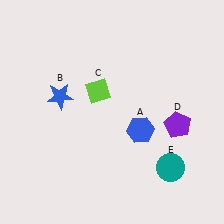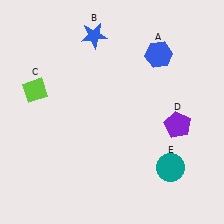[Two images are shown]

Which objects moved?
The objects that moved are: the blue hexagon (A), the blue star (B), the lime diamond (C).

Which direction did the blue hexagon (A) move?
The blue hexagon (A) moved up.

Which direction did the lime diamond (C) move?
The lime diamond (C) moved left.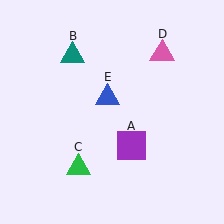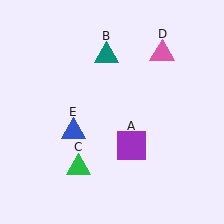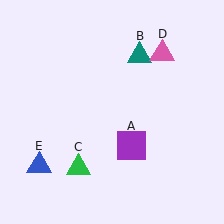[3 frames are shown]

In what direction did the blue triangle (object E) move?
The blue triangle (object E) moved down and to the left.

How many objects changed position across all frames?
2 objects changed position: teal triangle (object B), blue triangle (object E).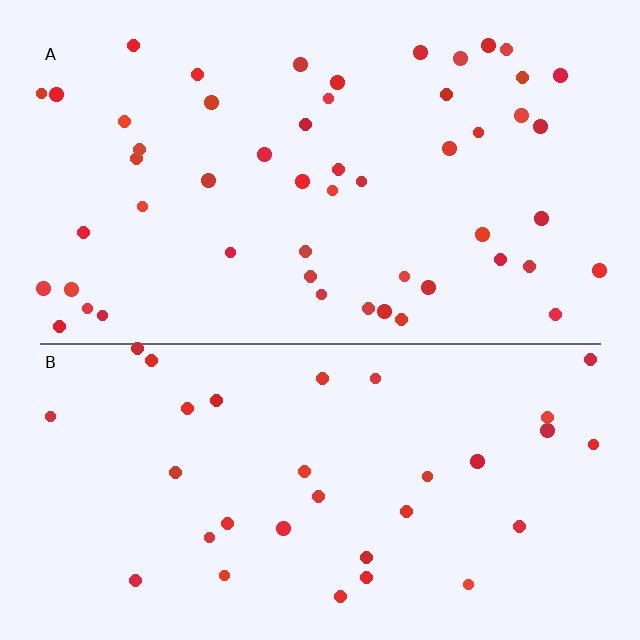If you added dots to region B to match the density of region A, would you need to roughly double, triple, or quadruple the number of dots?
Approximately double.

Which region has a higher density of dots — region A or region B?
A (the top).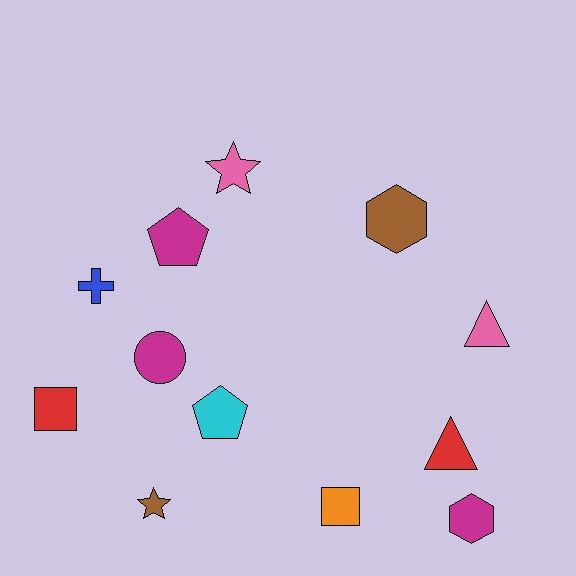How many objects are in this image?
There are 12 objects.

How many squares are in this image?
There are 2 squares.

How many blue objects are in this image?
There is 1 blue object.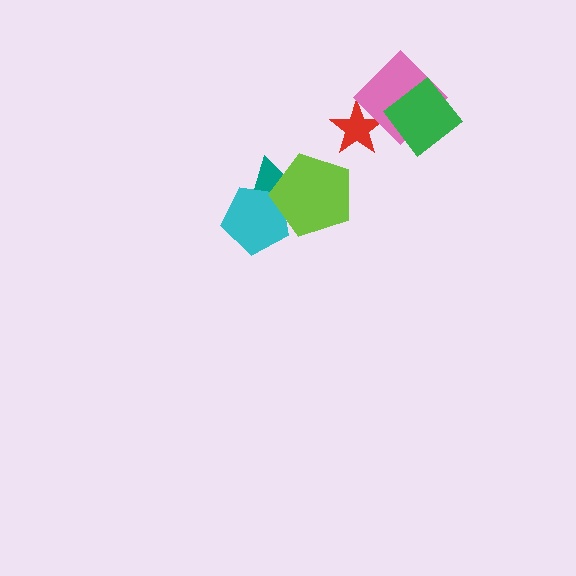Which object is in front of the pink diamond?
The green diamond is in front of the pink diamond.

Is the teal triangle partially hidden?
Yes, it is partially covered by another shape.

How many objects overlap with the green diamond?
1 object overlaps with the green diamond.